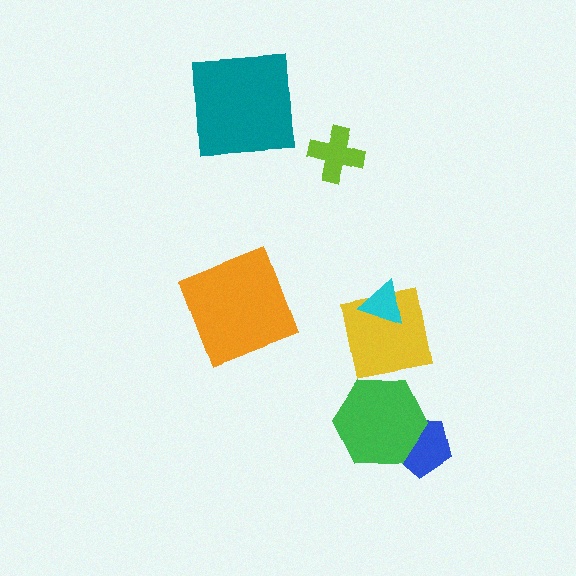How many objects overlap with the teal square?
0 objects overlap with the teal square.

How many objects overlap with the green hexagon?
1 object overlaps with the green hexagon.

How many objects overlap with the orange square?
0 objects overlap with the orange square.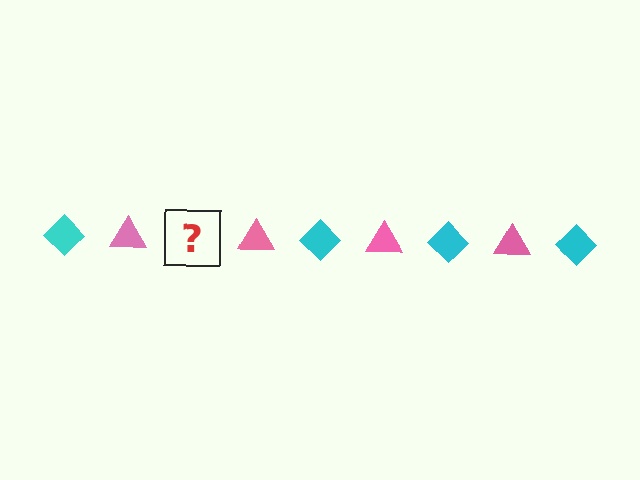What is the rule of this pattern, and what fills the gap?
The rule is that the pattern alternates between cyan diamond and pink triangle. The gap should be filled with a cyan diamond.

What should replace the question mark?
The question mark should be replaced with a cyan diamond.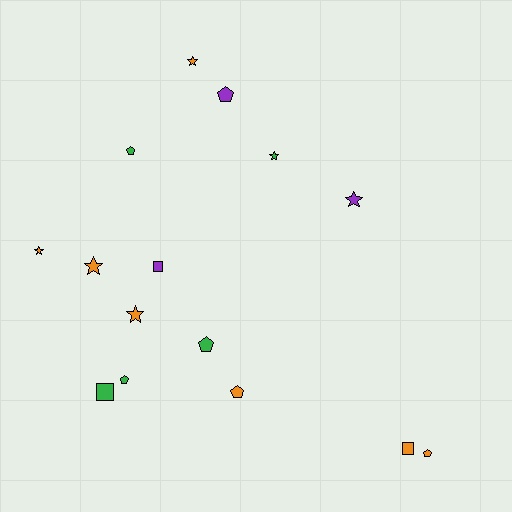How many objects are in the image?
There are 15 objects.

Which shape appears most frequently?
Star, with 6 objects.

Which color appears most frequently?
Orange, with 7 objects.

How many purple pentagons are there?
There is 1 purple pentagon.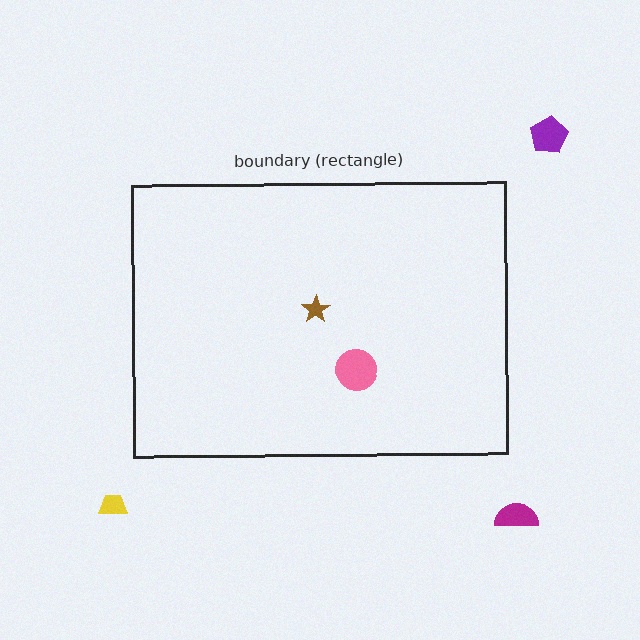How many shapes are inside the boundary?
2 inside, 3 outside.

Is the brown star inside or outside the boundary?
Inside.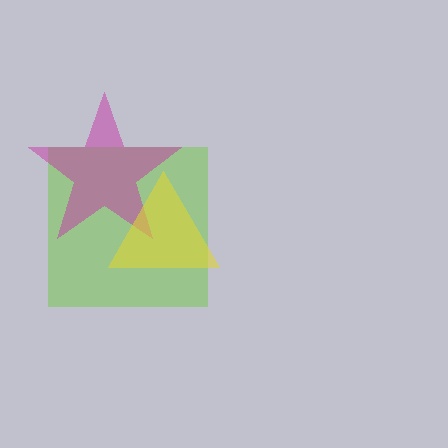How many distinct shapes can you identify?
There are 3 distinct shapes: a lime square, a magenta star, a yellow triangle.